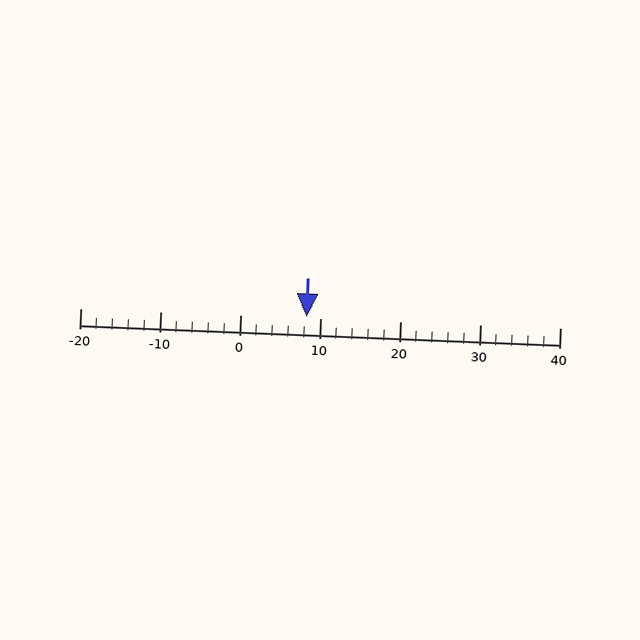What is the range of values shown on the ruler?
The ruler shows values from -20 to 40.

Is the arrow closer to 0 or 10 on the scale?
The arrow is closer to 10.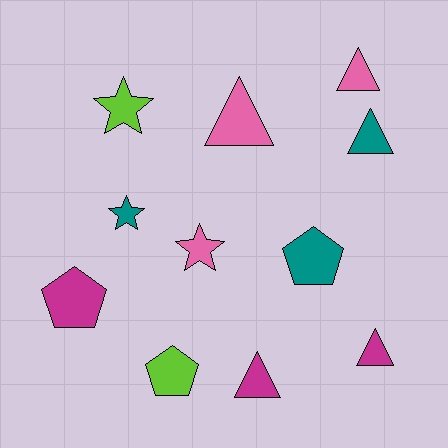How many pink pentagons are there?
There are no pink pentagons.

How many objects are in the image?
There are 11 objects.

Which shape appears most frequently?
Triangle, with 5 objects.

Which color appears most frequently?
Magenta, with 3 objects.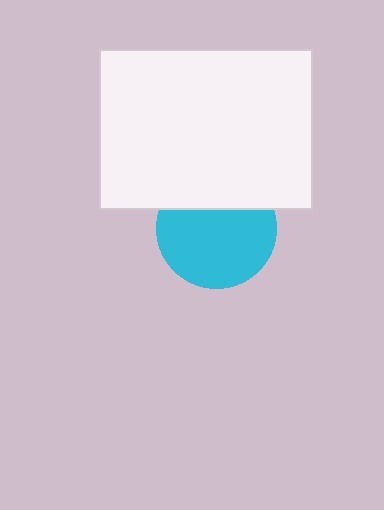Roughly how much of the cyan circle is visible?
Most of it is visible (roughly 70%).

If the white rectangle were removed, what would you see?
You would see the complete cyan circle.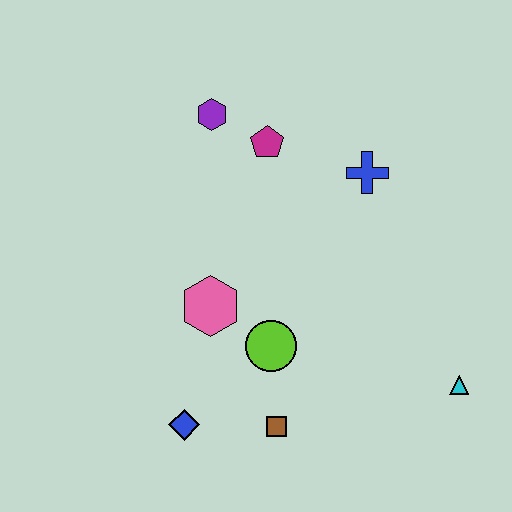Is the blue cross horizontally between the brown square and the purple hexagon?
No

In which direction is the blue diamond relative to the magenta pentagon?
The blue diamond is below the magenta pentagon.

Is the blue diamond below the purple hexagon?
Yes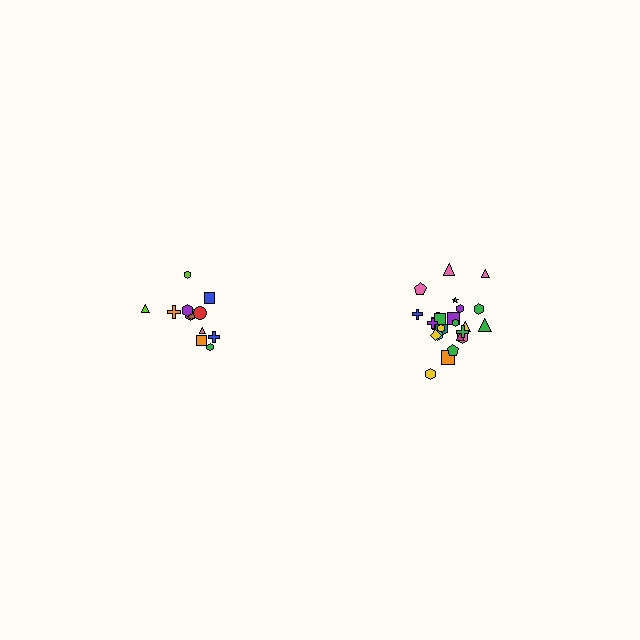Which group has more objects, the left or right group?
The right group.